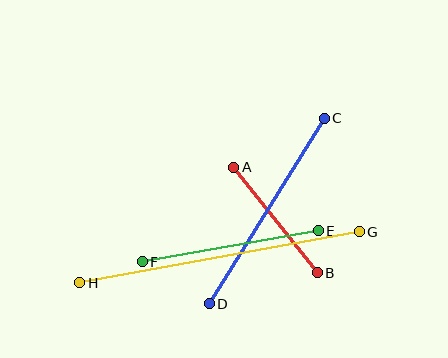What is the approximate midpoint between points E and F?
The midpoint is at approximately (230, 246) pixels.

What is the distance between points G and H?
The distance is approximately 284 pixels.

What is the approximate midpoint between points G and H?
The midpoint is at approximately (220, 257) pixels.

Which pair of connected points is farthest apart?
Points G and H are farthest apart.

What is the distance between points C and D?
The distance is approximately 218 pixels.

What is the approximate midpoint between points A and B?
The midpoint is at approximately (275, 220) pixels.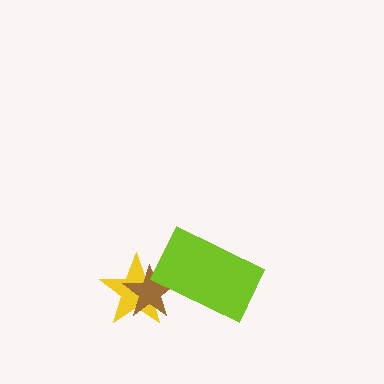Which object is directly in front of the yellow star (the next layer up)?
The brown star is directly in front of the yellow star.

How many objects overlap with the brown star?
2 objects overlap with the brown star.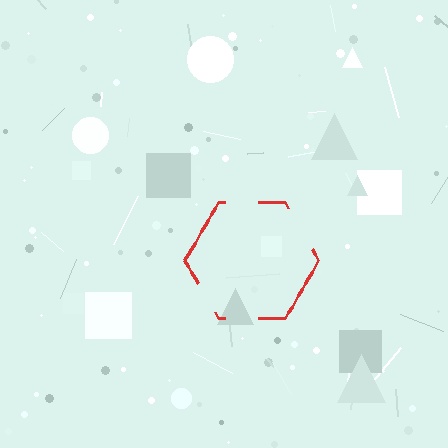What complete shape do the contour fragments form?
The contour fragments form a hexagon.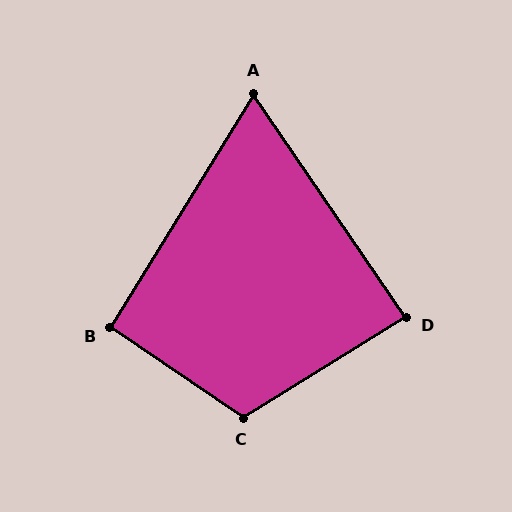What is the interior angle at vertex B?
Approximately 93 degrees (approximately right).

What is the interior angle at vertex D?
Approximately 87 degrees (approximately right).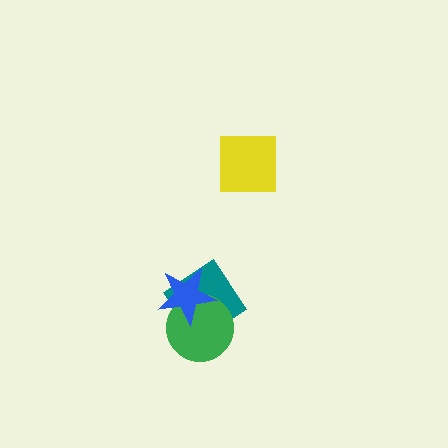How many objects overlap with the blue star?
2 objects overlap with the blue star.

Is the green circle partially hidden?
Yes, it is partially covered by another shape.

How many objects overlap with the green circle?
2 objects overlap with the green circle.